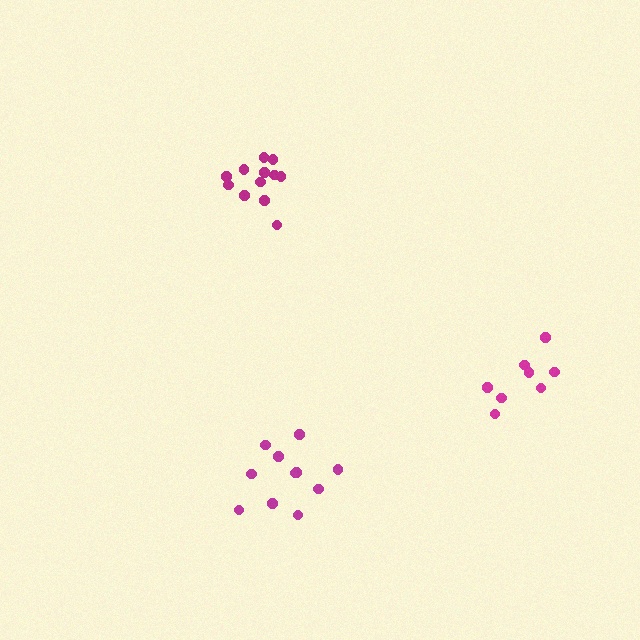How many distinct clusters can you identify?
There are 3 distinct clusters.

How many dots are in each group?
Group 1: 12 dots, Group 2: 11 dots, Group 3: 8 dots (31 total).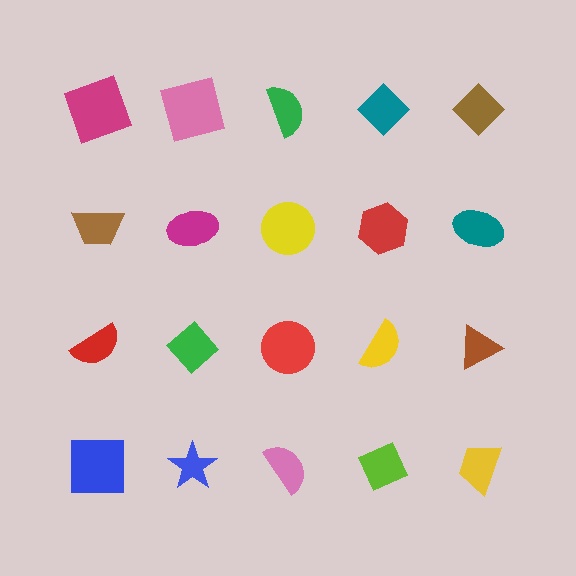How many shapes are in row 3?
5 shapes.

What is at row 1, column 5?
A brown diamond.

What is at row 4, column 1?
A blue square.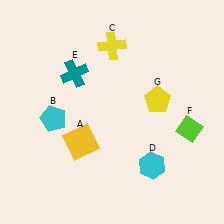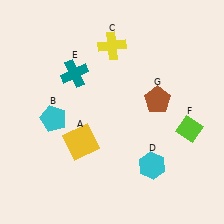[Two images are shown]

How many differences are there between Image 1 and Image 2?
There is 1 difference between the two images.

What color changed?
The pentagon (G) changed from yellow in Image 1 to brown in Image 2.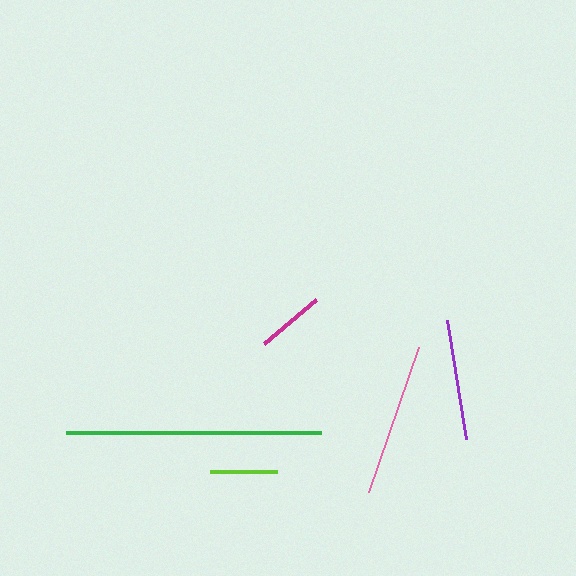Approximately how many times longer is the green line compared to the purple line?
The green line is approximately 2.1 times the length of the purple line.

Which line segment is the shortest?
The lime line is the shortest at approximately 67 pixels.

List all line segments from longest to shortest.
From longest to shortest: green, pink, purple, magenta, lime.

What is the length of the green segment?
The green segment is approximately 255 pixels long.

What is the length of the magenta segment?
The magenta segment is approximately 69 pixels long.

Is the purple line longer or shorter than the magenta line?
The purple line is longer than the magenta line.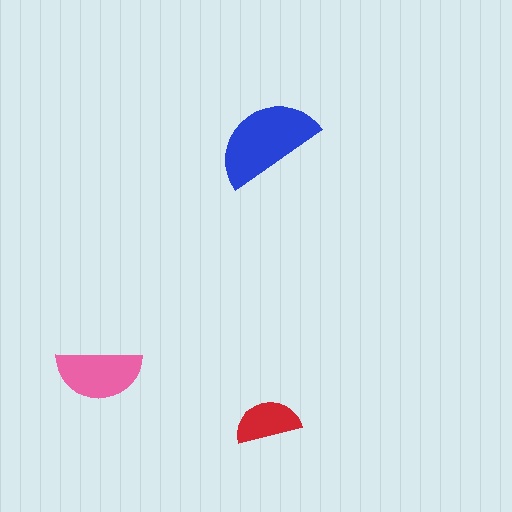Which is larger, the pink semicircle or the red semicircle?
The pink one.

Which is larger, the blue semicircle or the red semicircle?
The blue one.